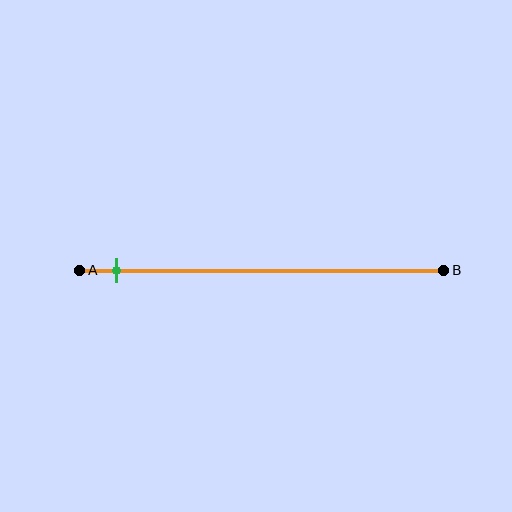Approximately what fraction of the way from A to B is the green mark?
The green mark is approximately 10% of the way from A to B.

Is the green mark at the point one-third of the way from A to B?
No, the mark is at about 10% from A, not at the 33% one-third point.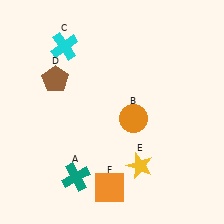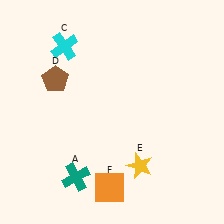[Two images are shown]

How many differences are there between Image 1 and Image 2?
There is 1 difference between the two images.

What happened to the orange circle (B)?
The orange circle (B) was removed in Image 2. It was in the bottom-right area of Image 1.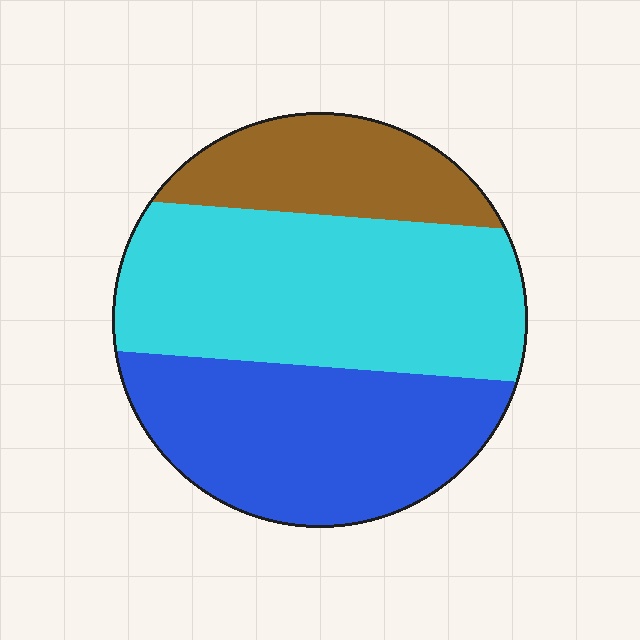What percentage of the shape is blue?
Blue takes up about three eighths (3/8) of the shape.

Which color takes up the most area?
Cyan, at roughly 45%.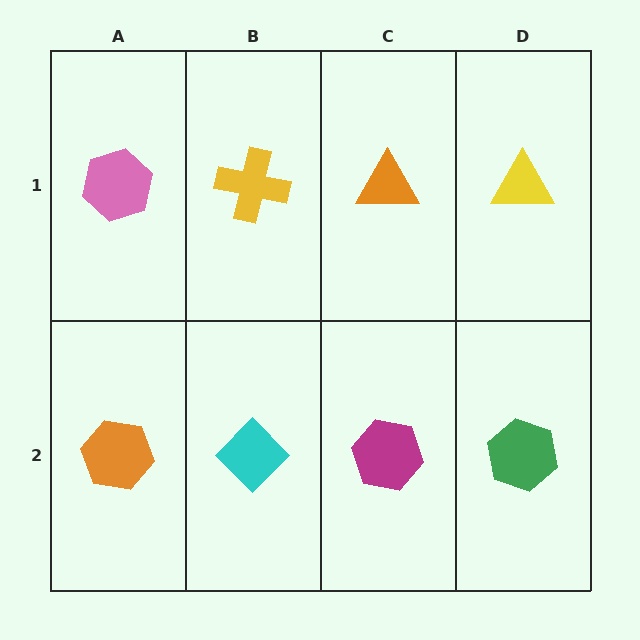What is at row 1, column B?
A yellow cross.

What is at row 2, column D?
A green hexagon.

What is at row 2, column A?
An orange hexagon.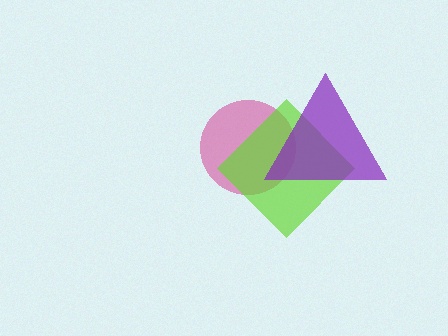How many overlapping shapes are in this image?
There are 3 overlapping shapes in the image.